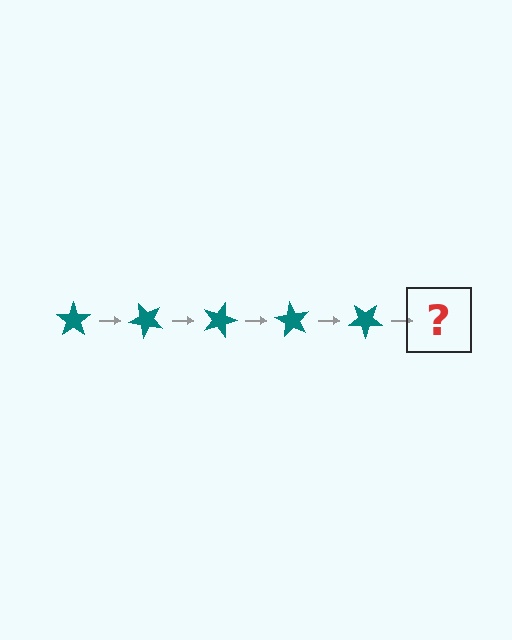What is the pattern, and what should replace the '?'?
The pattern is that the star rotates 45 degrees each step. The '?' should be a teal star rotated 225 degrees.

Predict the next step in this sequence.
The next step is a teal star rotated 225 degrees.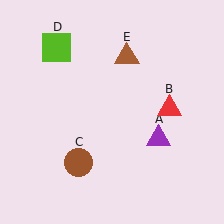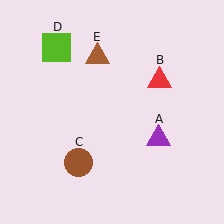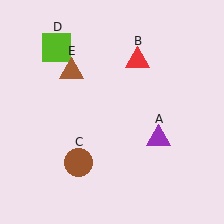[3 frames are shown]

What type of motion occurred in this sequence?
The red triangle (object B), brown triangle (object E) rotated counterclockwise around the center of the scene.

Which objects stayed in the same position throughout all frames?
Purple triangle (object A) and brown circle (object C) and lime square (object D) remained stationary.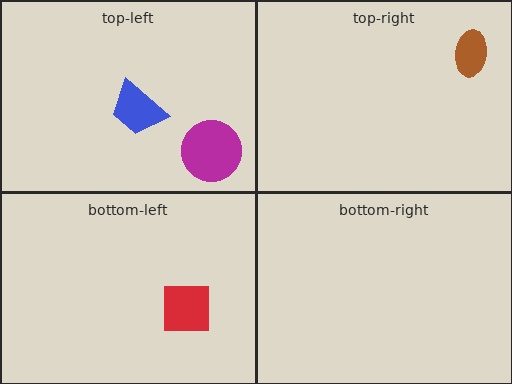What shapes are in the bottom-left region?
The red square.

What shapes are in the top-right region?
The brown ellipse.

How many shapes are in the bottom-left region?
1.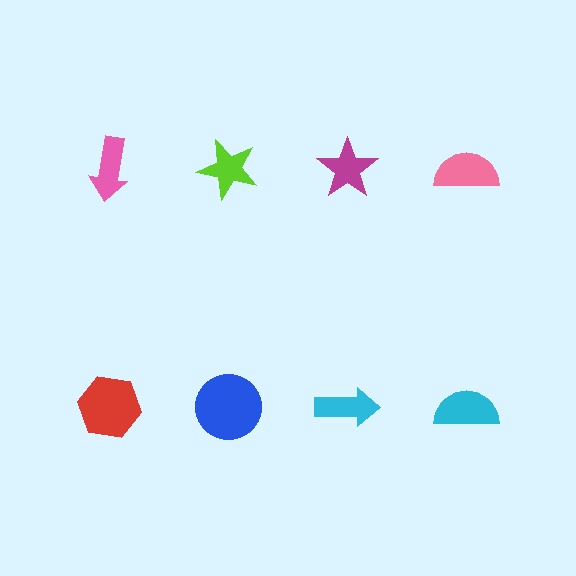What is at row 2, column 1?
A red hexagon.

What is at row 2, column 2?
A blue circle.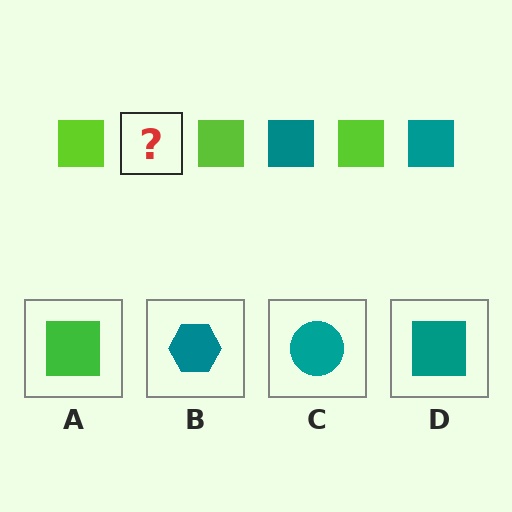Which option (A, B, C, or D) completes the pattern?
D.